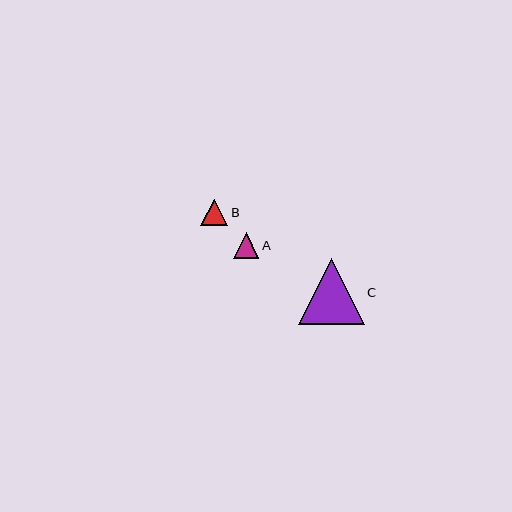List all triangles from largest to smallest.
From largest to smallest: C, B, A.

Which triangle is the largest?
Triangle C is the largest with a size of approximately 66 pixels.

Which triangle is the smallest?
Triangle A is the smallest with a size of approximately 25 pixels.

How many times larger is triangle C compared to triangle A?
Triangle C is approximately 2.6 times the size of triangle A.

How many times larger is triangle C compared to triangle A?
Triangle C is approximately 2.6 times the size of triangle A.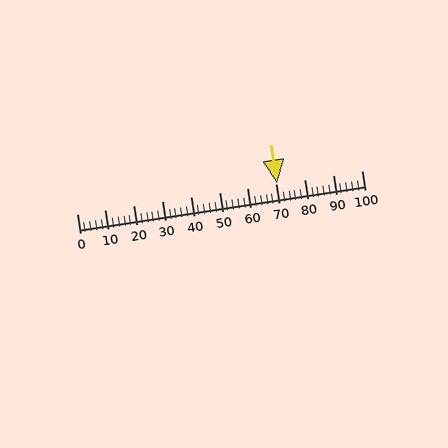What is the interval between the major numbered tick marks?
The major tick marks are spaced 10 units apart.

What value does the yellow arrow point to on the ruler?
The yellow arrow points to approximately 70.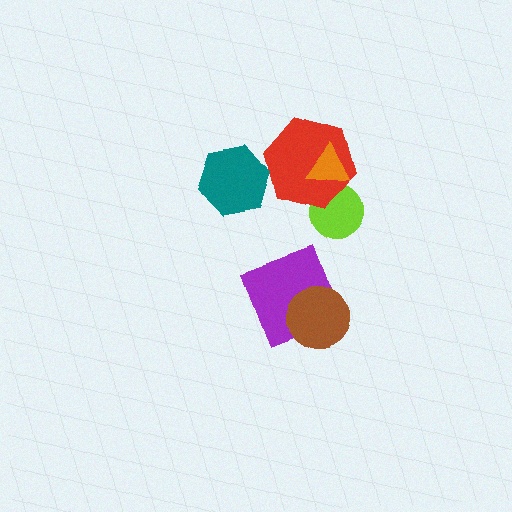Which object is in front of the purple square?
The brown circle is in front of the purple square.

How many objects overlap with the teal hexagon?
0 objects overlap with the teal hexagon.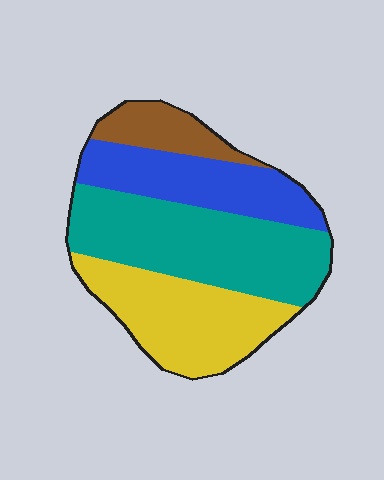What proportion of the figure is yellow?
Yellow takes up about one quarter (1/4) of the figure.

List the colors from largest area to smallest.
From largest to smallest: teal, yellow, blue, brown.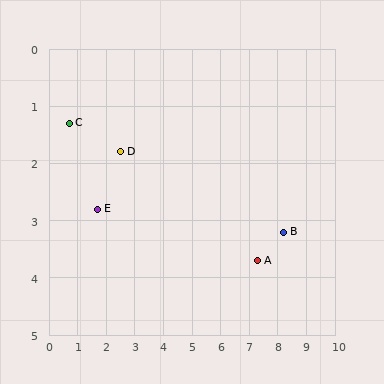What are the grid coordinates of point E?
Point E is at approximately (1.7, 2.8).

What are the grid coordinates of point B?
Point B is at approximately (8.2, 3.2).